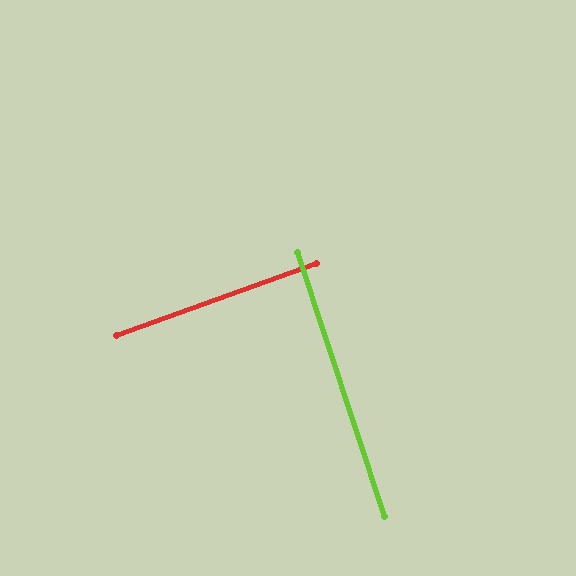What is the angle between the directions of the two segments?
Approximately 88 degrees.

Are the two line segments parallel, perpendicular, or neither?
Perpendicular — they meet at approximately 88°.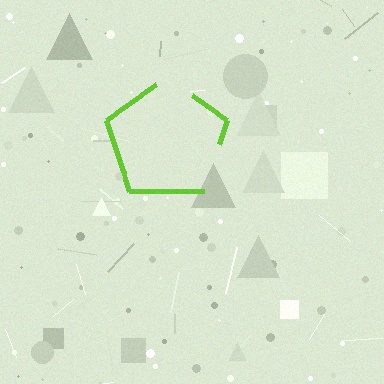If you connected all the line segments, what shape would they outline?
They would outline a pentagon.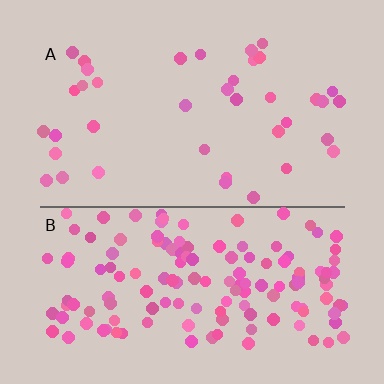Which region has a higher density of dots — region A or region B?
B (the bottom).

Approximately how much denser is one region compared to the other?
Approximately 3.7× — region B over region A.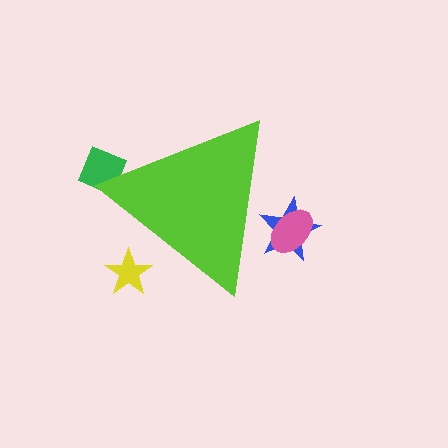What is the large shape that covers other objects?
A lime triangle.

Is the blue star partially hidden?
Yes, the blue star is partially hidden behind the lime triangle.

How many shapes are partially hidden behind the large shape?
4 shapes are partially hidden.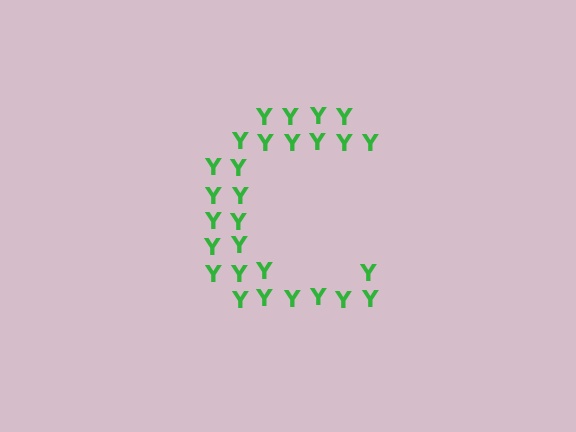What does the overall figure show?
The overall figure shows the letter C.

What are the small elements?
The small elements are letter Y's.